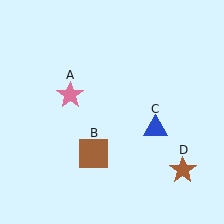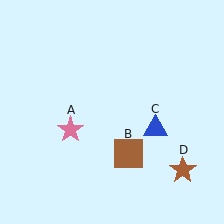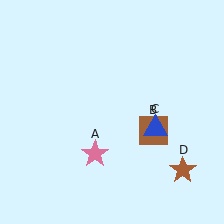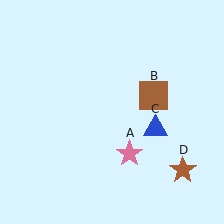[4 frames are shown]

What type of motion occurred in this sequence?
The pink star (object A), brown square (object B) rotated counterclockwise around the center of the scene.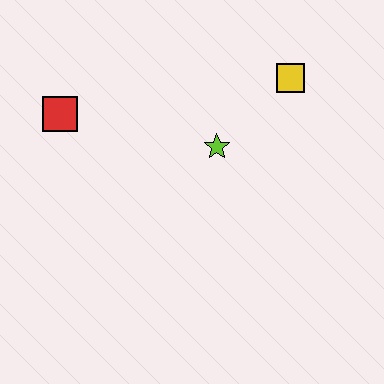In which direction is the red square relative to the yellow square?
The red square is to the left of the yellow square.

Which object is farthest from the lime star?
The red square is farthest from the lime star.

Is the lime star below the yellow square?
Yes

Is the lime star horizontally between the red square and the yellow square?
Yes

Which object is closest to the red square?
The lime star is closest to the red square.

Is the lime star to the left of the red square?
No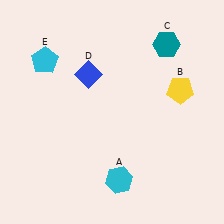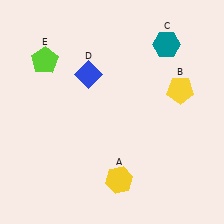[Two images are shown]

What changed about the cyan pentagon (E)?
In Image 1, E is cyan. In Image 2, it changed to lime.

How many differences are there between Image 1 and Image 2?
There are 2 differences between the two images.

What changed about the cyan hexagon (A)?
In Image 1, A is cyan. In Image 2, it changed to yellow.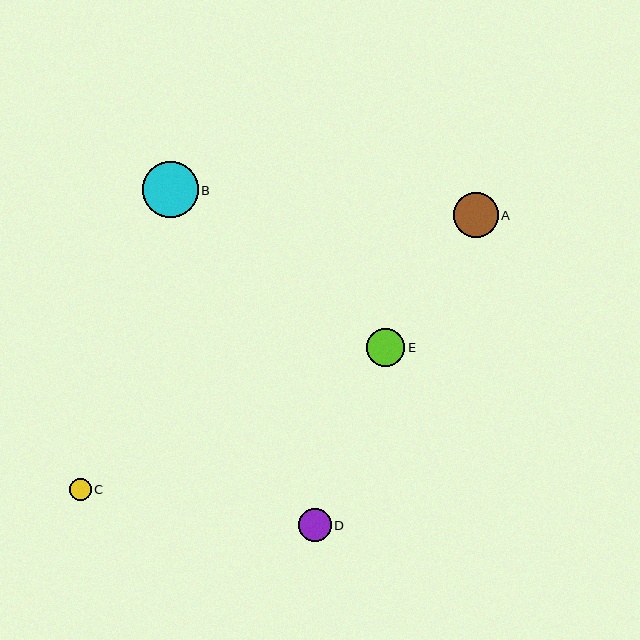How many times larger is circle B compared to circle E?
Circle B is approximately 1.5 times the size of circle E.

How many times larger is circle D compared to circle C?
Circle D is approximately 1.5 times the size of circle C.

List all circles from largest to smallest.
From largest to smallest: B, A, E, D, C.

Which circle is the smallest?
Circle C is the smallest with a size of approximately 22 pixels.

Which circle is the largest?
Circle B is the largest with a size of approximately 56 pixels.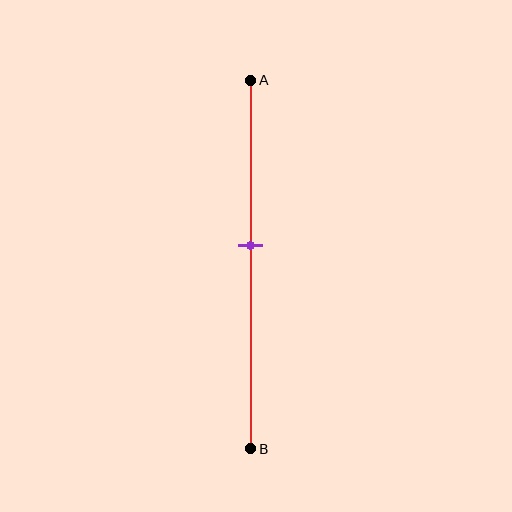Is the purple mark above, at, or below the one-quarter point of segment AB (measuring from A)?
The purple mark is below the one-quarter point of segment AB.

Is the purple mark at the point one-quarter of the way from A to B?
No, the mark is at about 45% from A, not at the 25% one-quarter point.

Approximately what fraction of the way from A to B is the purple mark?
The purple mark is approximately 45% of the way from A to B.